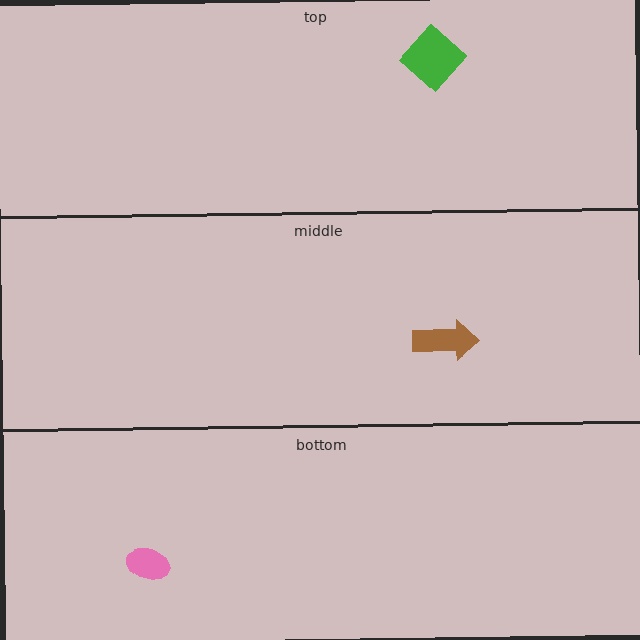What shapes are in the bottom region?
The pink ellipse.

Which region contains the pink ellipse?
The bottom region.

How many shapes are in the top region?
1.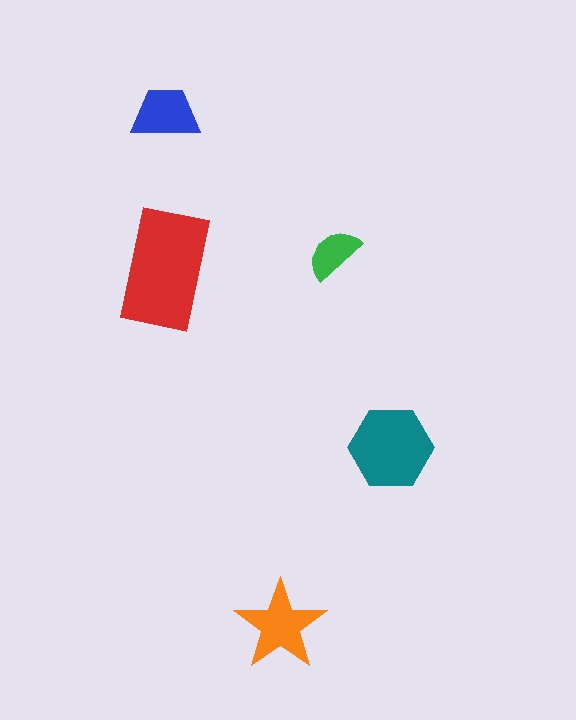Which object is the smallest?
The green semicircle.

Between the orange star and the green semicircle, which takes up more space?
The orange star.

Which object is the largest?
The red rectangle.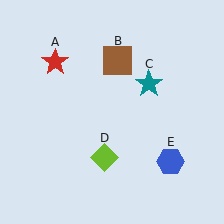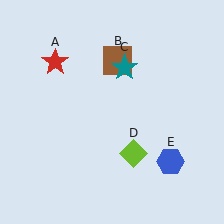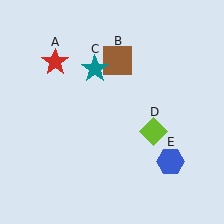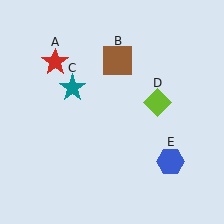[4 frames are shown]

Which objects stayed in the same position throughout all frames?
Red star (object A) and brown square (object B) and blue hexagon (object E) remained stationary.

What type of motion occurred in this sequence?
The teal star (object C), lime diamond (object D) rotated counterclockwise around the center of the scene.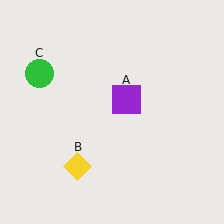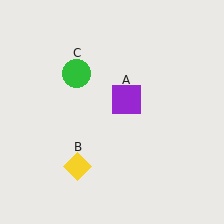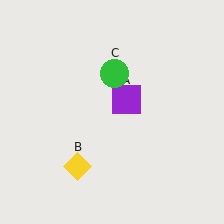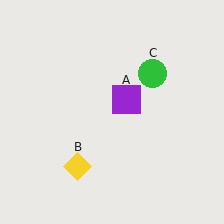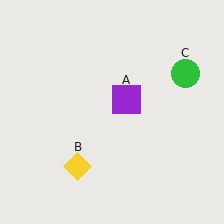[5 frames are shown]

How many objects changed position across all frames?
1 object changed position: green circle (object C).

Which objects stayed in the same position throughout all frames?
Purple square (object A) and yellow diamond (object B) remained stationary.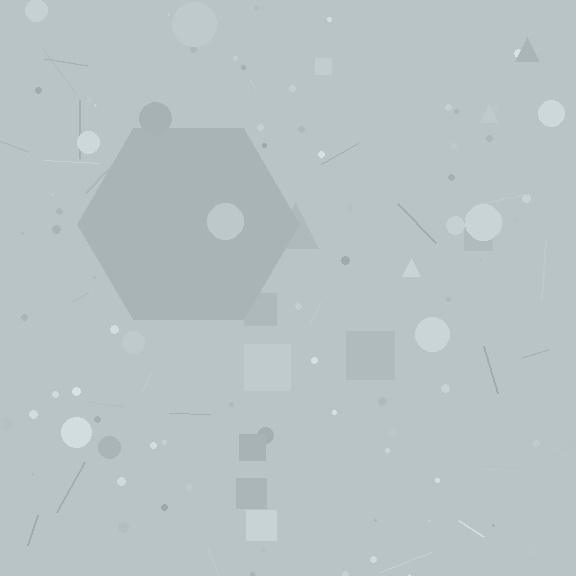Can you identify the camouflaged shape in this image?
The camouflaged shape is a hexagon.